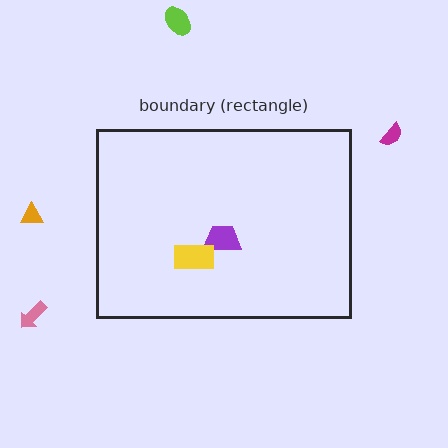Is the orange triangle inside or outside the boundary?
Outside.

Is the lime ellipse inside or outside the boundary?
Outside.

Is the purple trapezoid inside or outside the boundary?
Inside.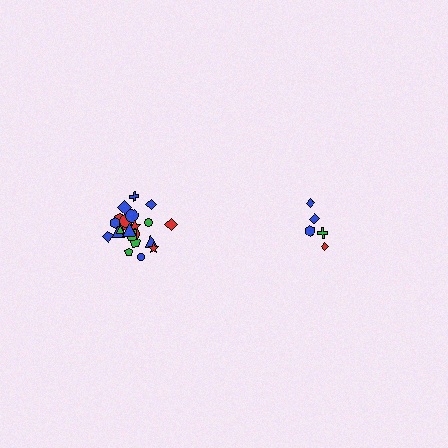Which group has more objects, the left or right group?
The left group.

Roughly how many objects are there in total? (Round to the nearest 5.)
Roughly 30 objects in total.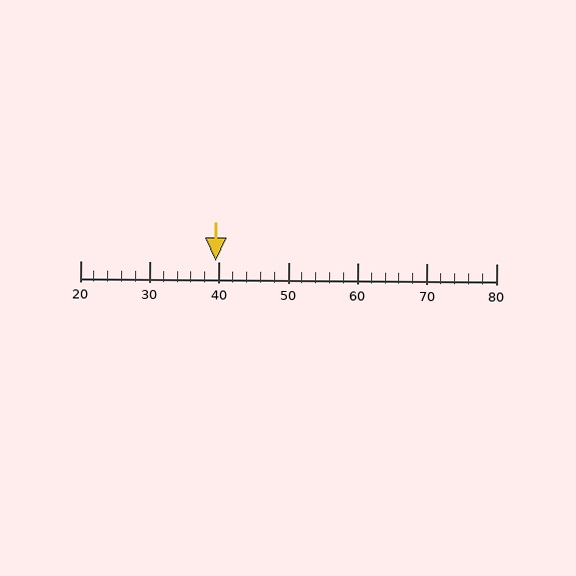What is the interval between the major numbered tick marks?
The major tick marks are spaced 10 units apart.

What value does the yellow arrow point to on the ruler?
The yellow arrow points to approximately 40.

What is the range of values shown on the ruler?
The ruler shows values from 20 to 80.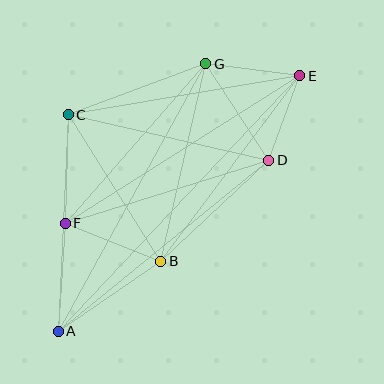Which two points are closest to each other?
Points D and E are closest to each other.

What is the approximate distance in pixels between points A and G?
The distance between A and G is approximately 306 pixels.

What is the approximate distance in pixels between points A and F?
The distance between A and F is approximately 108 pixels.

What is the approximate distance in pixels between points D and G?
The distance between D and G is approximately 115 pixels.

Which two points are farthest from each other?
Points A and E are farthest from each other.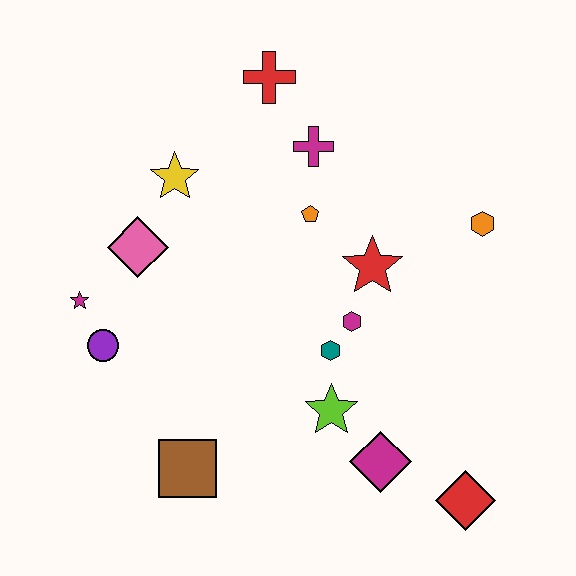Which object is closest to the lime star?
The teal hexagon is closest to the lime star.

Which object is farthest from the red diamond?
The red cross is farthest from the red diamond.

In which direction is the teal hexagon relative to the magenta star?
The teal hexagon is to the right of the magenta star.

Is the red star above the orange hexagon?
No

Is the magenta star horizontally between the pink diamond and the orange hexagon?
No